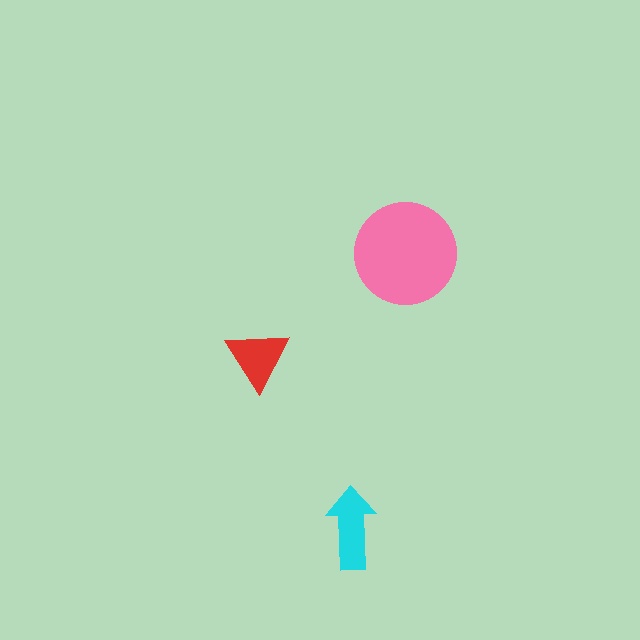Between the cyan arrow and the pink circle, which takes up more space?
The pink circle.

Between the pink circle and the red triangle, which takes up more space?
The pink circle.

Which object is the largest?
The pink circle.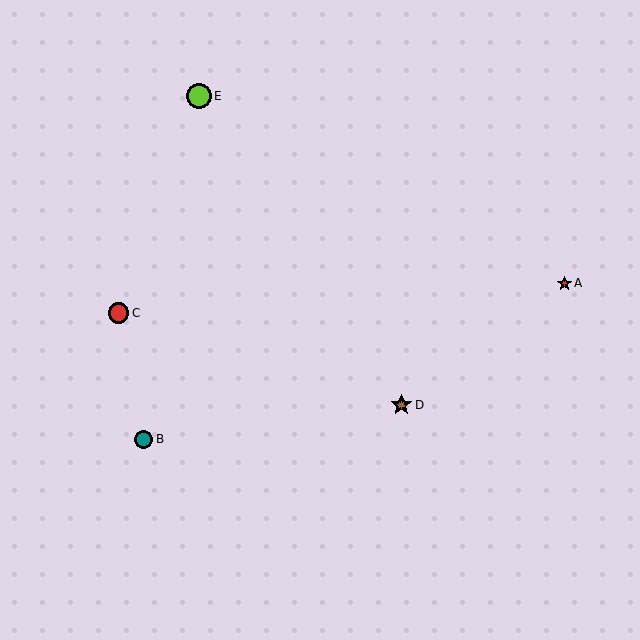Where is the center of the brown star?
The center of the brown star is at (401, 405).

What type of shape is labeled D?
Shape D is a brown star.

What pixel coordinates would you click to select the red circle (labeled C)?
Click at (119, 313) to select the red circle C.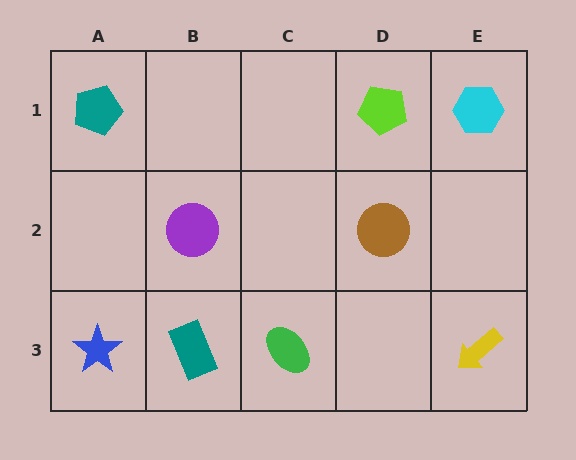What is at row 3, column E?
A yellow arrow.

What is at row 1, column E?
A cyan hexagon.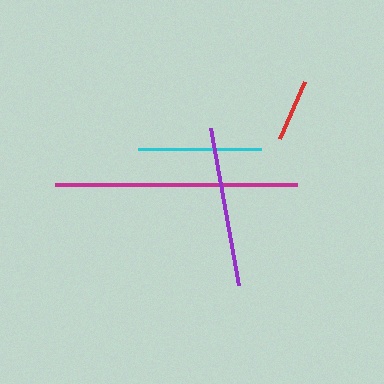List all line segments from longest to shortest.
From longest to shortest: magenta, purple, cyan, red.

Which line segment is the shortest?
The red line is the shortest at approximately 62 pixels.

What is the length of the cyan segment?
The cyan segment is approximately 123 pixels long.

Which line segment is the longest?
The magenta line is the longest at approximately 242 pixels.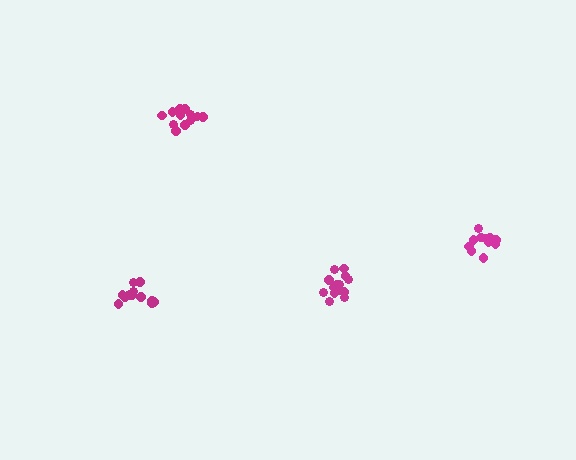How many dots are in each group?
Group 1: 14 dots, Group 2: 14 dots, Group 3: 11 dots, Group 4: 15 dots (54 total).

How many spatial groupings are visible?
There are 4 spatial groupings.